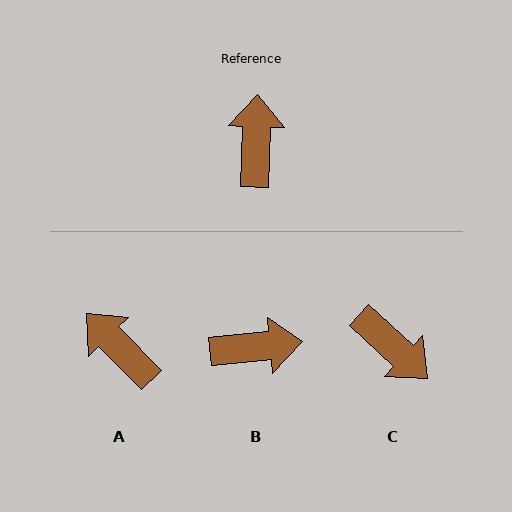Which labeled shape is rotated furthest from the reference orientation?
C, about 131 degrees away.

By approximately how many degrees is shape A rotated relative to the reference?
Approximately 47 degrees counter-clockwise.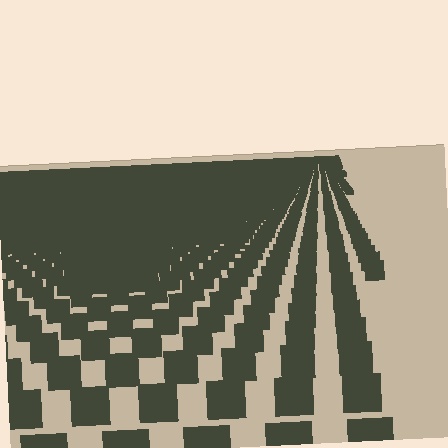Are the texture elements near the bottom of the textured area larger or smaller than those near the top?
Larger. Near the bottom, elements are closer to the viewer and appear at a bigger on-screen size.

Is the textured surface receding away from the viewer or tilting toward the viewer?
The surface is receding away from the viewer. Texture elements get smaller and denser toward the top.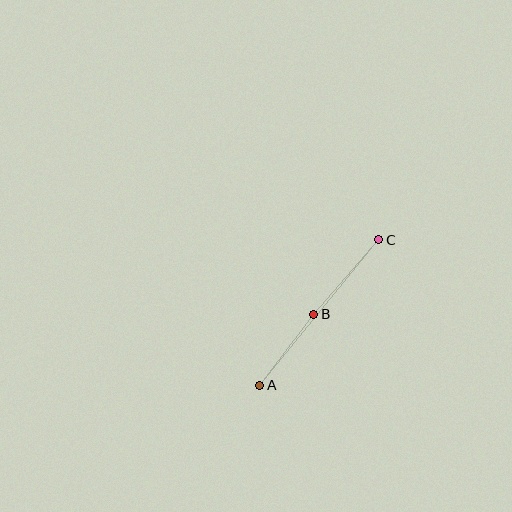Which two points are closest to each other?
Points A and B are closest to each other.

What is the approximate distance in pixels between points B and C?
The distance between B and C is approximately 99 pixels.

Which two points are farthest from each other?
Points A and C are farthest from each other.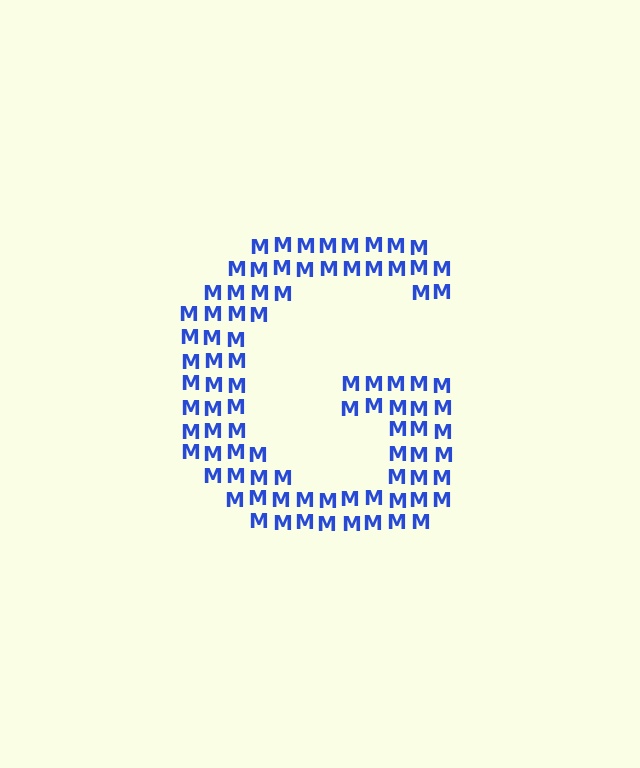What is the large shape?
The large shape is the letter G.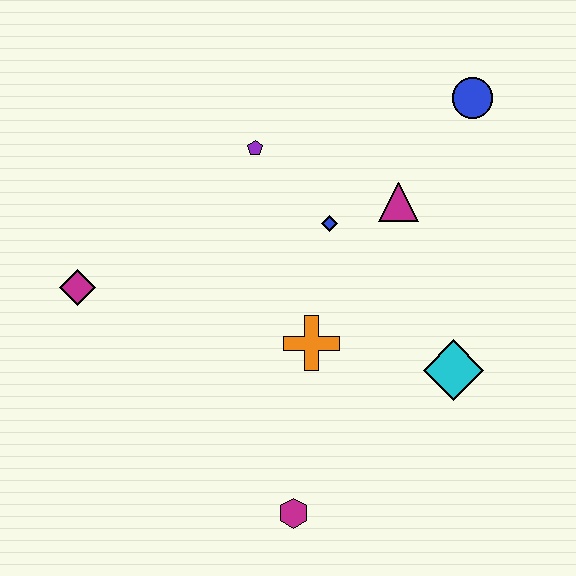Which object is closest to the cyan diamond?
The orange cross is closest to the cyan diamond.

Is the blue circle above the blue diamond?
Yes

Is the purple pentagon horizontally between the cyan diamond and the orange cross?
No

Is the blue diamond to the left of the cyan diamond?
Yes